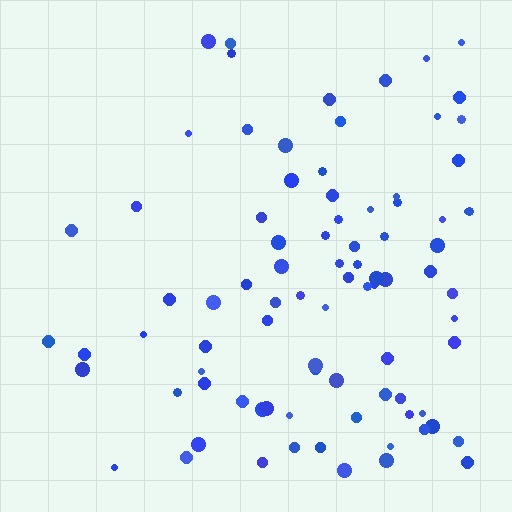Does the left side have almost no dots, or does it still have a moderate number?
Still a moderate number, just noticeably fewer than the right.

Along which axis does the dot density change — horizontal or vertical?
Horizontal.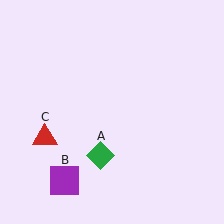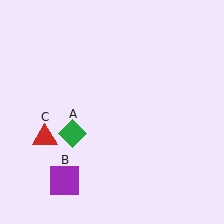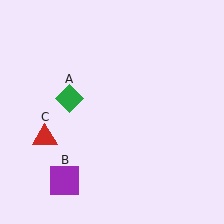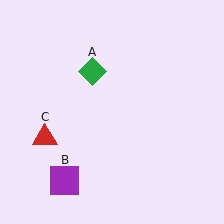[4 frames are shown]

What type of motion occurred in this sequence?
The green diamond (object A) rotated clockwise around the center of the scene.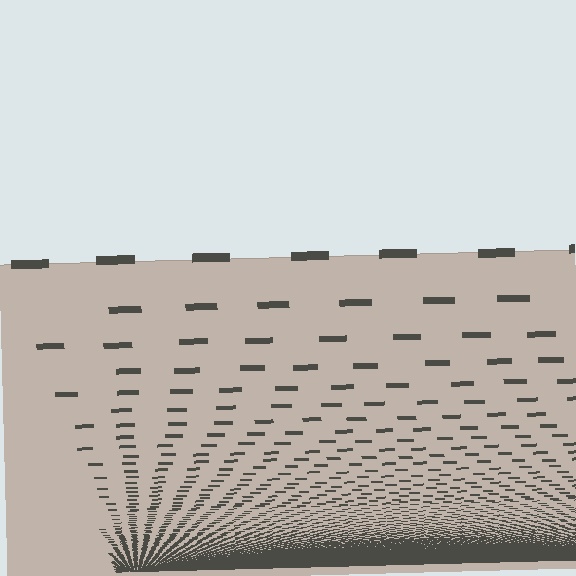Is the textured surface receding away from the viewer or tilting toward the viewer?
The surface appears to tilt toward the viewer. Texture elements get larger and sparser toward the top.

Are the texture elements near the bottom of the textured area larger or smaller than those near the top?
Smaller. The gradient is inverted — elements near the bottom are smaller and denser.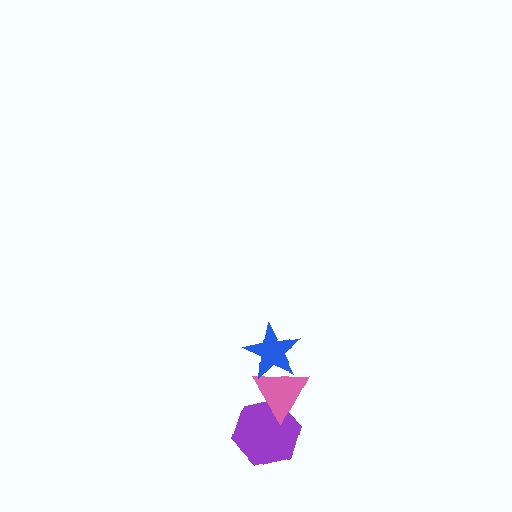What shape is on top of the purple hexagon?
The pink triangle is on top of the purple hexagon.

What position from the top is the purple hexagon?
The purple hexagon is 3rd from the top.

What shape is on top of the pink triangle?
The blue star is on top of the pink triangle.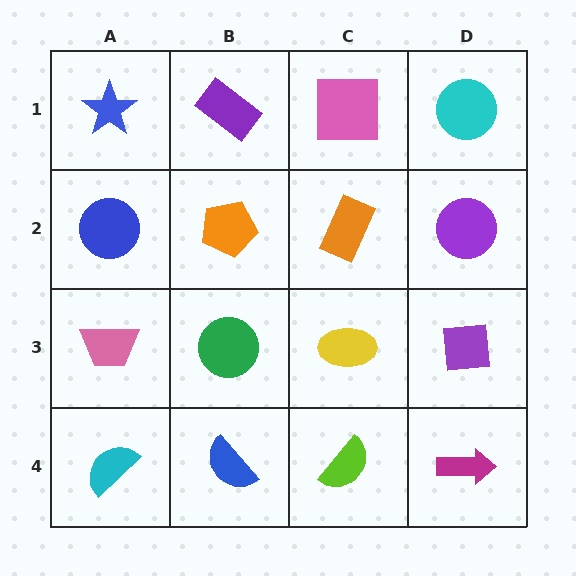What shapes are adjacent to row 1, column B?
An orange pentagon (row 2, column B), a blue star (row 1, column A), a pink square (row 1, column C).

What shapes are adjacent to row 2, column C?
A pink square (row 1, column C), a yellow ellipse (row 3, column C), an orange pentagon (row 2, column B), a purple circle (row 2, column D).